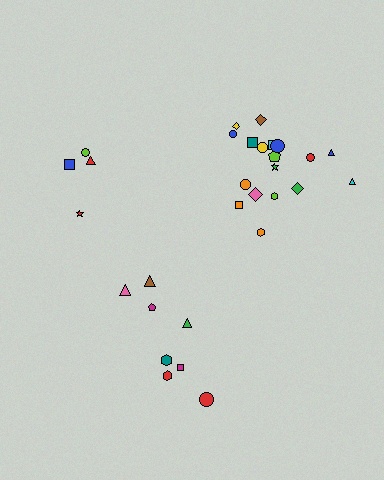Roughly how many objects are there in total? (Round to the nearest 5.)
Roughly 30 objects in total.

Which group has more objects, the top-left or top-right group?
The top-right group.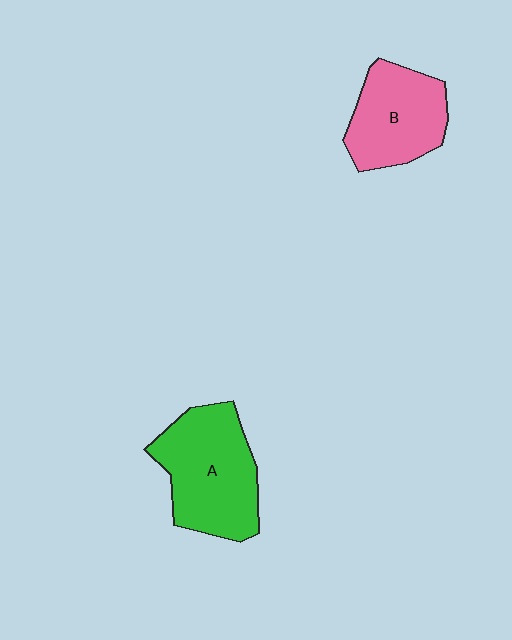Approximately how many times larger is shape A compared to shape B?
Approximately 1.3 times.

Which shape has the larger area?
Shape A (green).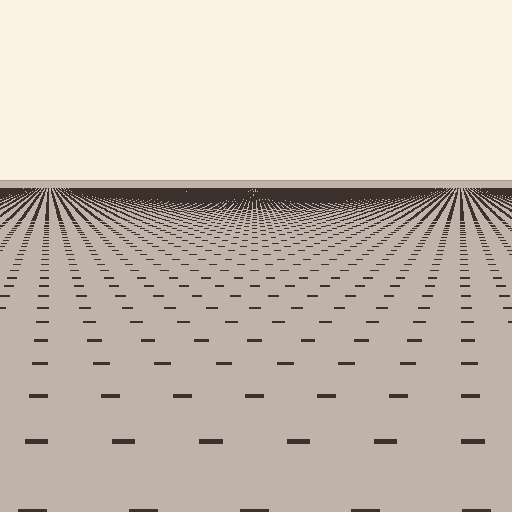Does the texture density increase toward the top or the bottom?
Density increases toward the top.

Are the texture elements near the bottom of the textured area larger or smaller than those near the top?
Larger. Near the bottom, elements are closer to the viewer and appear at a bigger on-screen size.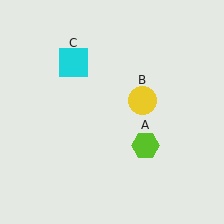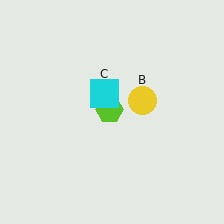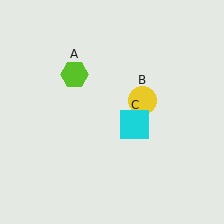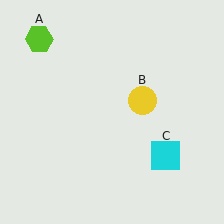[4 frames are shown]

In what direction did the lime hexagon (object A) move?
The lime hexagon (object A) moved up and to the left.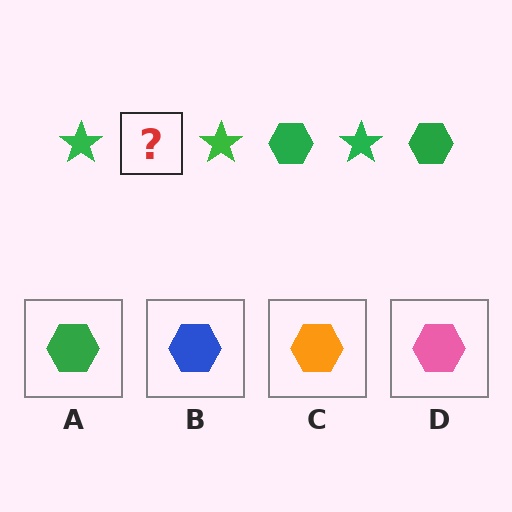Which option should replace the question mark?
Option A.